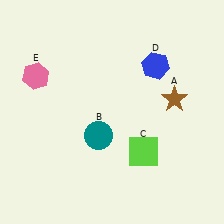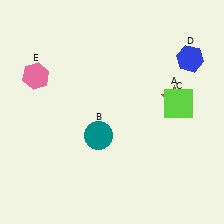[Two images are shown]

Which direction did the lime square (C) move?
The lime square (C) moved up.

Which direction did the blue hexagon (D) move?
The blue hexagon (D) moved right.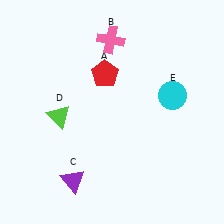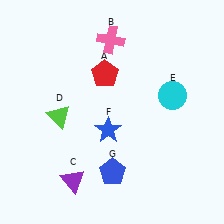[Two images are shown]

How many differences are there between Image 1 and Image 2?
There are 2 differences between the two images.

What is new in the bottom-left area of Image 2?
A blue star (F) was added in the bottom-left area of Image 2.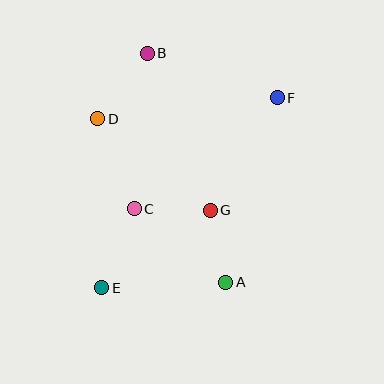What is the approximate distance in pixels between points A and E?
The distance between A and E is approximately 124 pixels.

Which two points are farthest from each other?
Points E and F are farthest from each other.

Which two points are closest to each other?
Points A and G are closest to each other.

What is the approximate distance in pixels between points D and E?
The distance between D and E is approximately 169 pixels.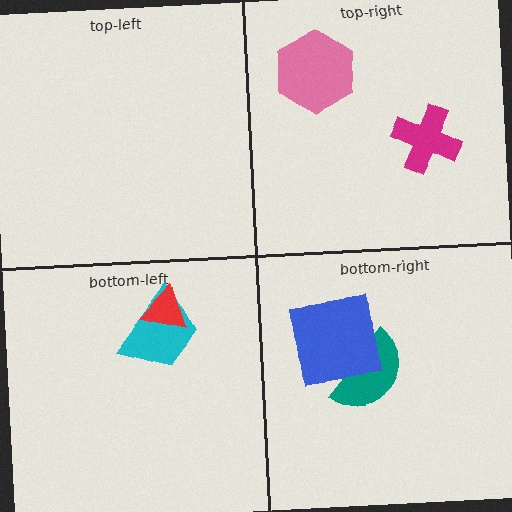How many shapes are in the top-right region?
2.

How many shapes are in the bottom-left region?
2.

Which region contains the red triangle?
The bottom-left region.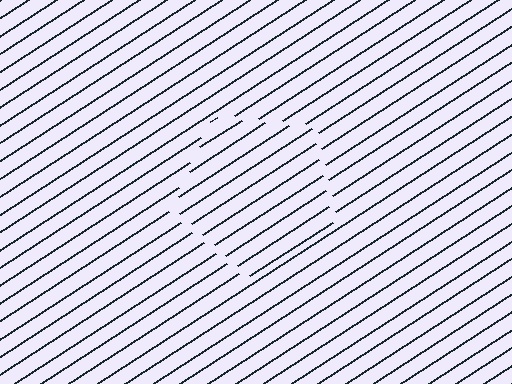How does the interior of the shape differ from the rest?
The interior of the shape contains the same grating, shifted by half a period — the contour is defined by the phase discontinuity where line-ends from the inner and outer gratings abut.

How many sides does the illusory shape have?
5 sides — the line-ends trace a pentagon.